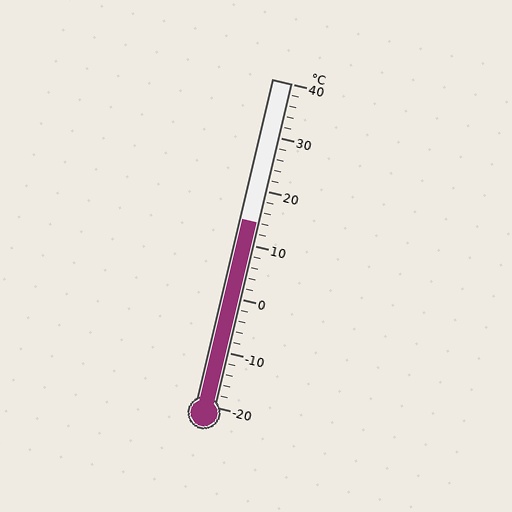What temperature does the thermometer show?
The thermometer shows approximately 14°C.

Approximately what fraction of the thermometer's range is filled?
The thermometer is filled to approximately 55% of its range.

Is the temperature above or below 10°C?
The temperature is above 10°C.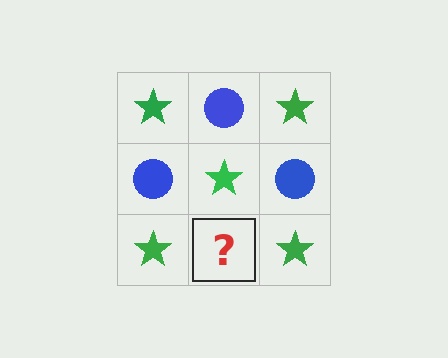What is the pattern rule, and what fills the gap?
The rule is that it alternates green star and blue circle in a checkerboard pattern. The gap should be filled with a blue circle.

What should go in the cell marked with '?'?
The missing cell should contain a blue circle.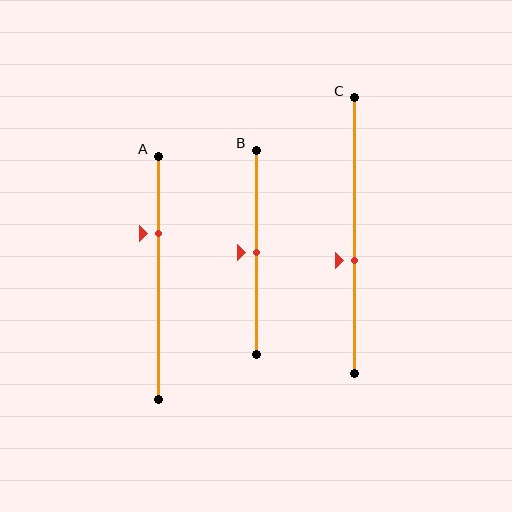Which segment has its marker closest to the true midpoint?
Segment B has its marker closest to the true midpoint.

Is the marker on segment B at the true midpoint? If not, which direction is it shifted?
Yes, the marker on segment B is at the true midpoint.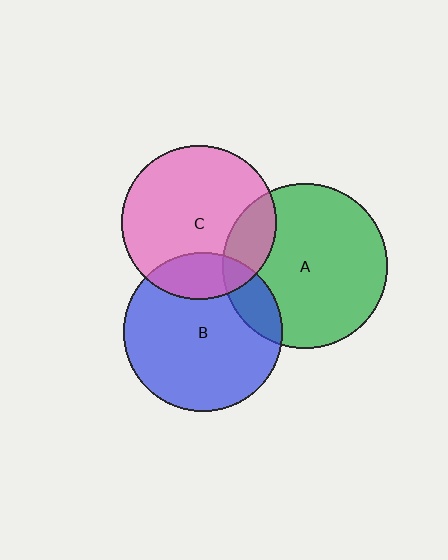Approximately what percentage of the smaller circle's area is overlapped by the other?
Approximately 20%.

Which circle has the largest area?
Circle A (green).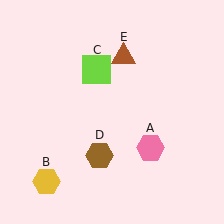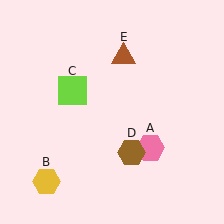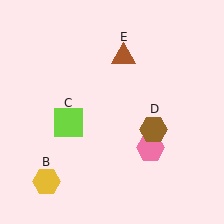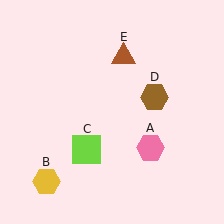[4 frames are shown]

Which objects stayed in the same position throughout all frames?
Pink hexagon (object A) and yellow hexagon (object B) and brown triangle (object E) remained stationary.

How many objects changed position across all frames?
2 objects changed position: lime square (object C), brown hexagon (object D).